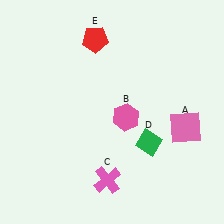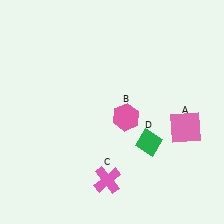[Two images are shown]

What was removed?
The red pentagon (E) was removed in Image 2.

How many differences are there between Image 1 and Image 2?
There is 1 difference between the two images.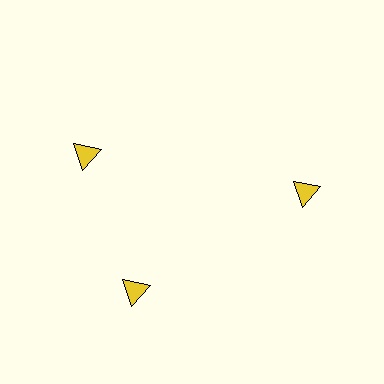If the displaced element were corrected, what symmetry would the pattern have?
It would have 3-fold rotational symmetry — the pattern would map onto itself every 120 degrees.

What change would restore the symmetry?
The symmetry would be restored by rotating it back into even spacing with its neighbors so that all 3 triangles sit at equal angles and equal distance from the center.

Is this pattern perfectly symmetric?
No. The 3 yellow triangles are arranged in a ring, but one element near the 11 o'clock position is rotated out of alignment along the ring, breaking the 3-fold rotational symmetry.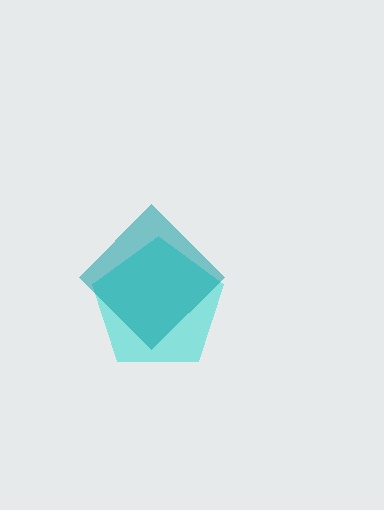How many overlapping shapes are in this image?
There are 2 overlapping shapes in the image.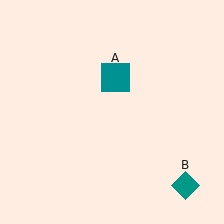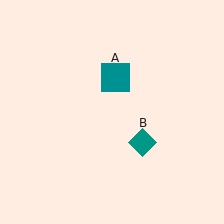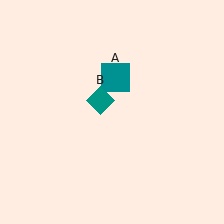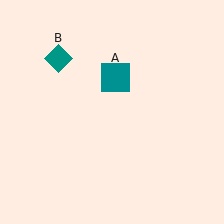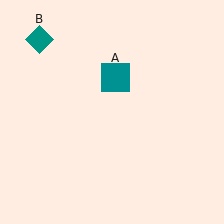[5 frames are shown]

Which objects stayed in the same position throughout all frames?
Teal square (object A) remained stationary.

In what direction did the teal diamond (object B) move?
The teal diamond (object B) moved up and to the left.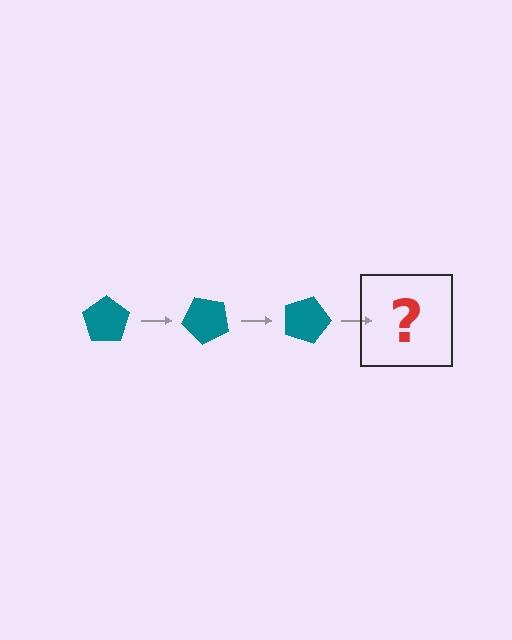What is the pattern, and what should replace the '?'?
The pattern is that the pentagon rotates 45 degrees each step. The '?' should be a teal pentagon rotated 135 degrees.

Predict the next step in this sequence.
The next step is a teal pentagon rotated 135 degrees.